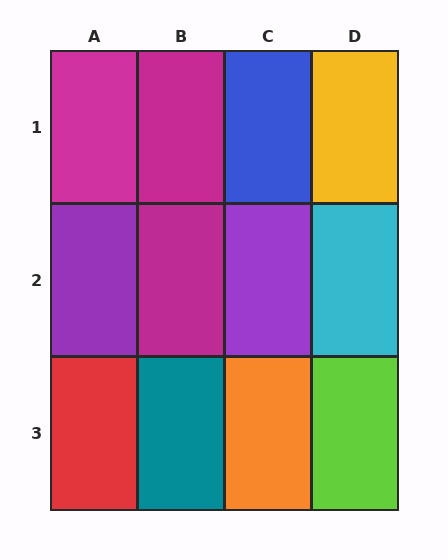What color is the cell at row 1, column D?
Yellow.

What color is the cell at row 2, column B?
Magenta.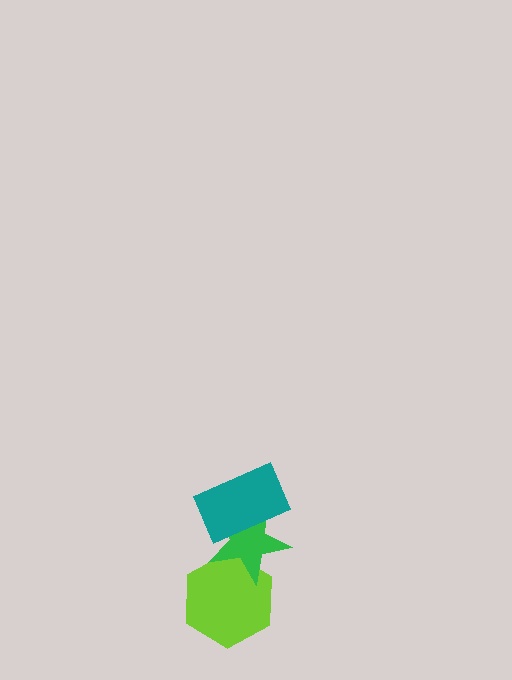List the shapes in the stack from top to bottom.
From top to bottom: the teal rectangle, the green star, the lime hexagon.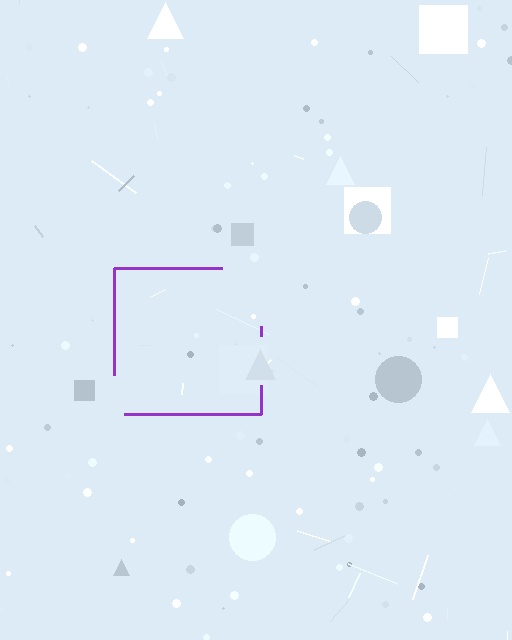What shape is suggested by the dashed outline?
The dashed outline suggests a square.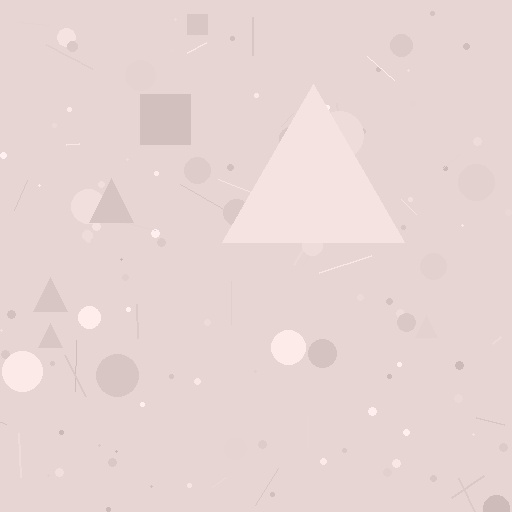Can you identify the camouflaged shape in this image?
The camouflaged shape is a triangle.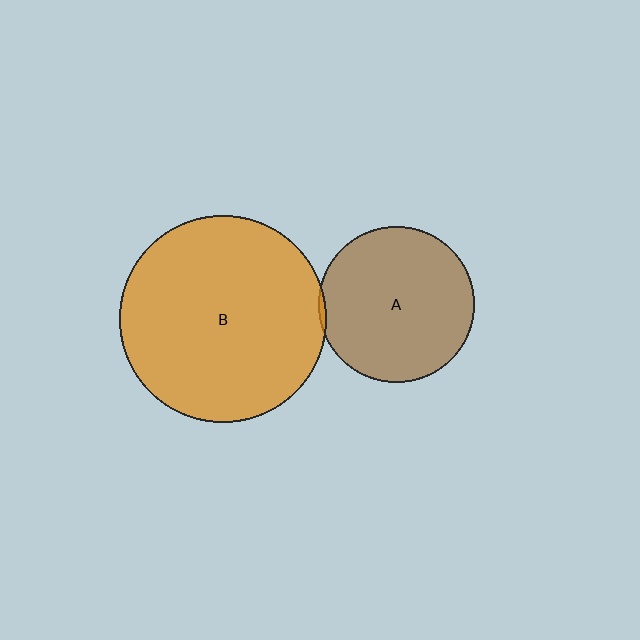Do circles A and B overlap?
Yes.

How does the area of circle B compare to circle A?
Approximately 1.8 times.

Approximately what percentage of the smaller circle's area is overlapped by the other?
Approximately 5%.